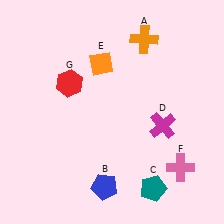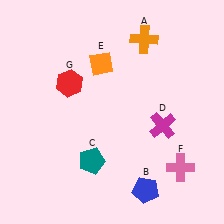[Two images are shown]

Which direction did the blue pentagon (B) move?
The blue pentagon (B) moved right.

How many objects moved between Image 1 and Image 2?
2 objects moved between the two images.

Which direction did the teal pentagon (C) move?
The teal pentagon (C) moved left.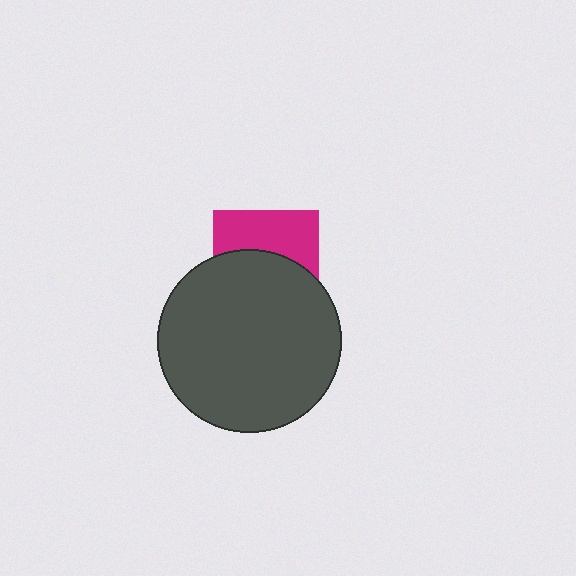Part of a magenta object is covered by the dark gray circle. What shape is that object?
It is a square.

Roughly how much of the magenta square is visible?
A small part of it is visible (roughly 44%).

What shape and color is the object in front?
The object in front is a dark gray circle.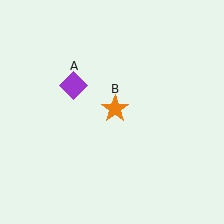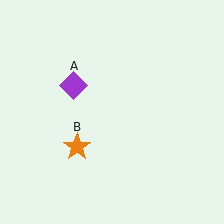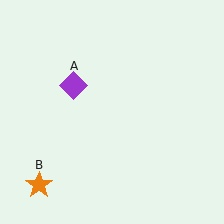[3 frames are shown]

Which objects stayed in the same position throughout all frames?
Purple diamond (object A) remained stationary.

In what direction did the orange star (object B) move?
The orange star (object B) moved down and to the left.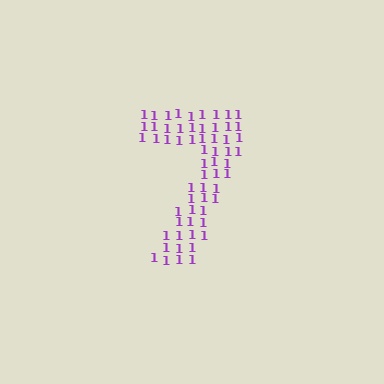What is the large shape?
The large shape is the digit 7.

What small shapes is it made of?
It is made of small digit 1's.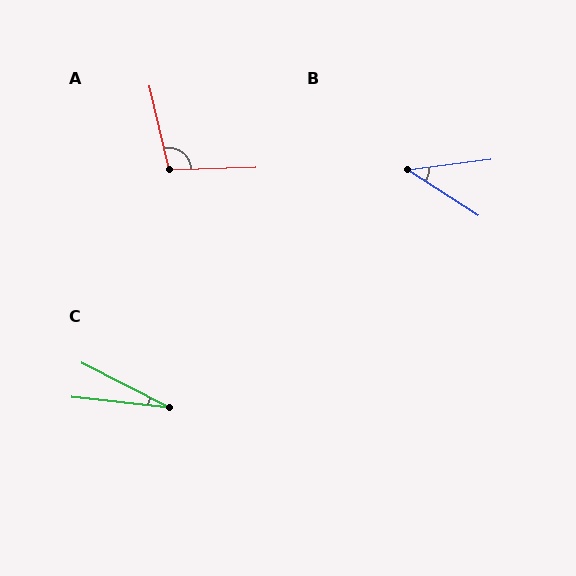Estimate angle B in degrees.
Approximately 40 degrees.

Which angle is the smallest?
C, at approximately 21 degrees.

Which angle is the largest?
A, at approximately 101 degrees.